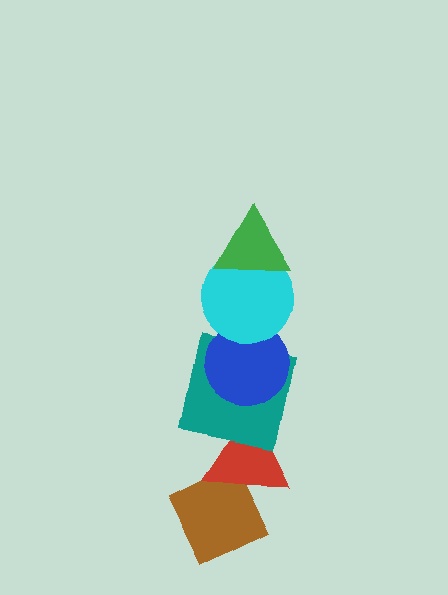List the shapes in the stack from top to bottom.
From top to bottom: the green triangle, the cyan circle, the blue circle, the teal square, the red triangle, the brown diamond.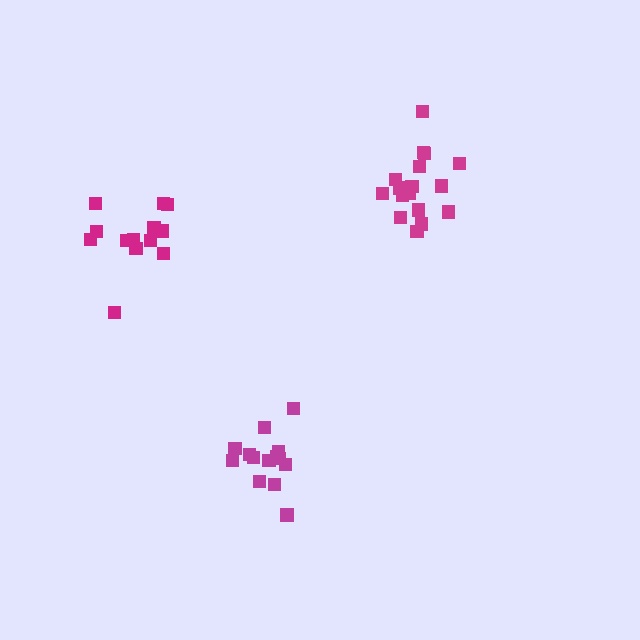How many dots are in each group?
Group 1: 17 dots, Group 2: 14 dots, Group 3: 13 dots (44 total).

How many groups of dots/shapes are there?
There are 3 groups.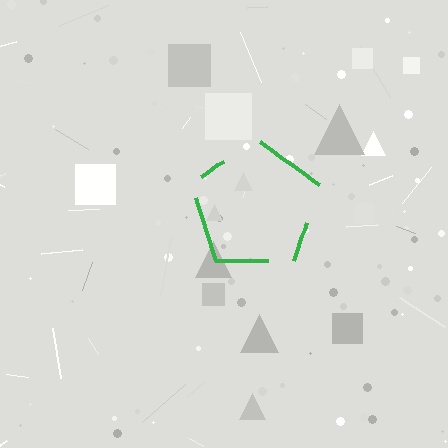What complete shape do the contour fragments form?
The contour fragments form a pentagon.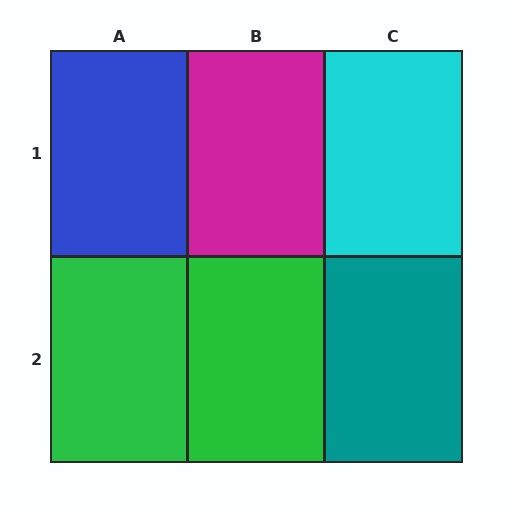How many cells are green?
2 cells are green.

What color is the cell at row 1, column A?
Blue.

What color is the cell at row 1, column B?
Magenta.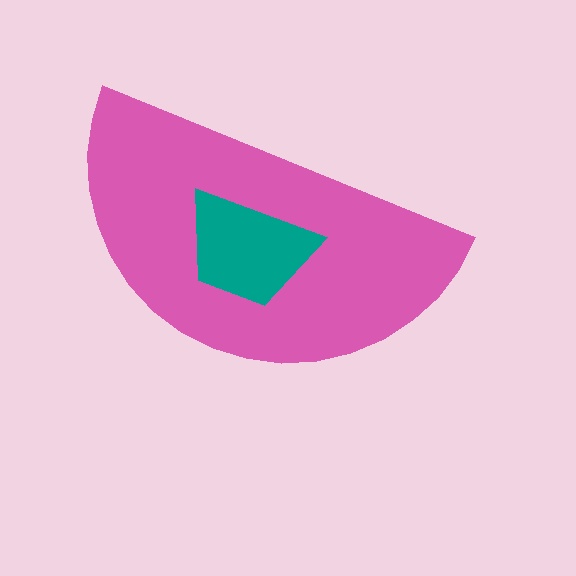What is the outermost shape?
The pink semicircle.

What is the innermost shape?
The teal trapezoid.